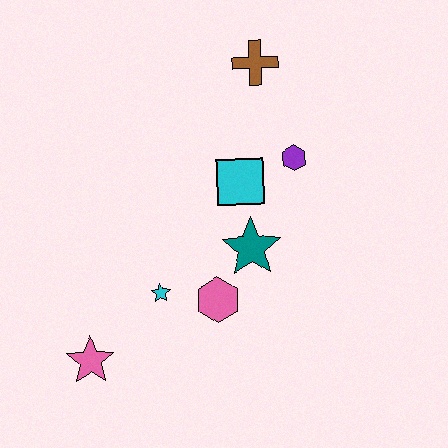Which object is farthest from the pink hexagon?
The brown cross is farthest from the pink hexagon.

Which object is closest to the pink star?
The cyan star is closest to the pink star.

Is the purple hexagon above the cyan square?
Yes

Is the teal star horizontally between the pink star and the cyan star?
No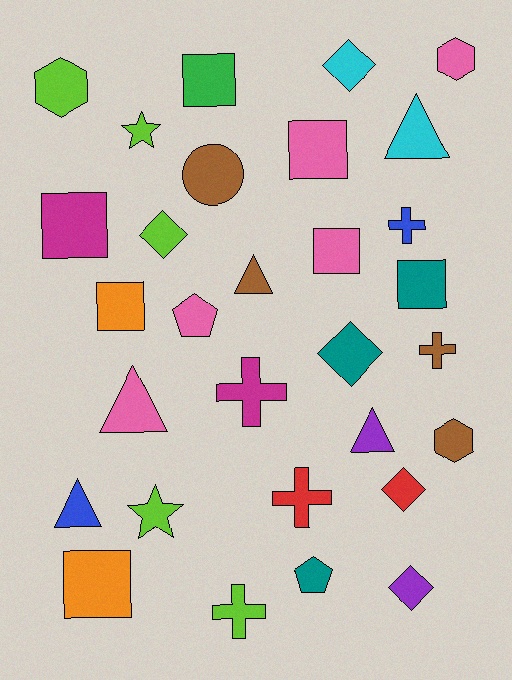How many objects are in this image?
There are 30 objects.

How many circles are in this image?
There is 1 circle.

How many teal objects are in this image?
There are 3 teal objects.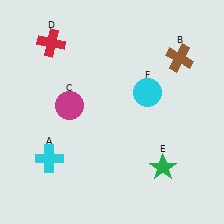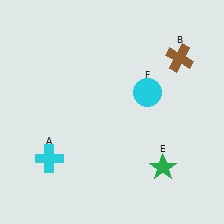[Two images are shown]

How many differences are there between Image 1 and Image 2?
There are 2 differences between the two images.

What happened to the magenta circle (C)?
The magenta circle (C) was removed in Image 2. It was in the top-left area of Image 1.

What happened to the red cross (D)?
The red cross (D) was removed in Image 2. It was in the top-left area of Image 1.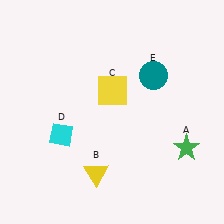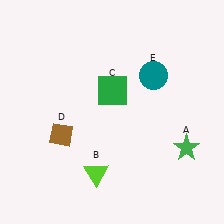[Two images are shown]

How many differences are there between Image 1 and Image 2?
There are 3 differences between the two images.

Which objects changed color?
B changed from yellow to lime. C changed from yellow to green. D changed from cyan to brown.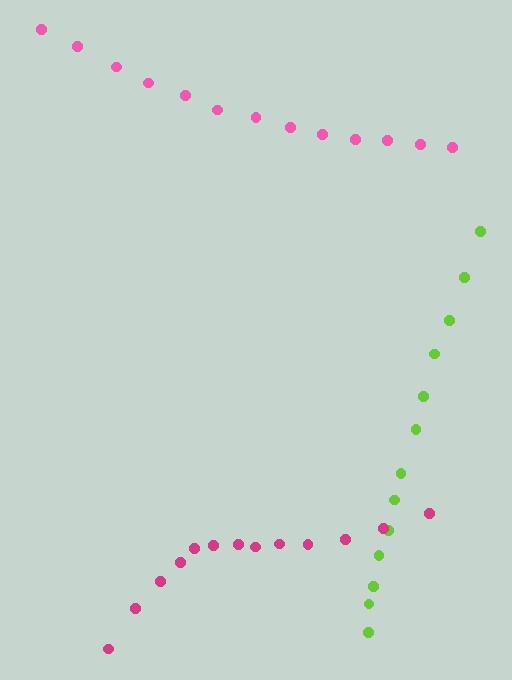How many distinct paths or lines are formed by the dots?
There are 3 distinct paths.